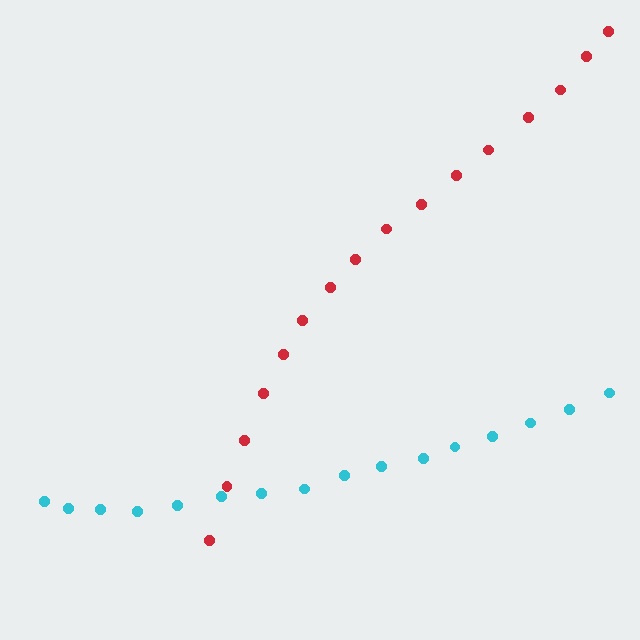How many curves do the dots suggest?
There are 2 distinct paths.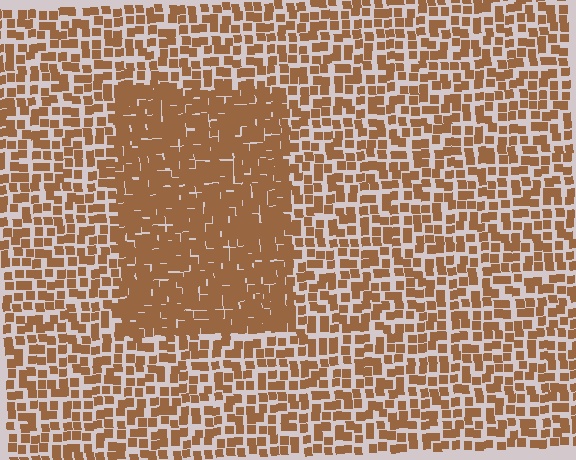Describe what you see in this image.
The image contains small brown elements arranged at two different densities. A rectangle-shaped region is visible where the elements are more densely packed than the surrounding area.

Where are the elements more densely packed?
The elements are more densely packed inside the rectangle boundary.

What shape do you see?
I see a rectangle.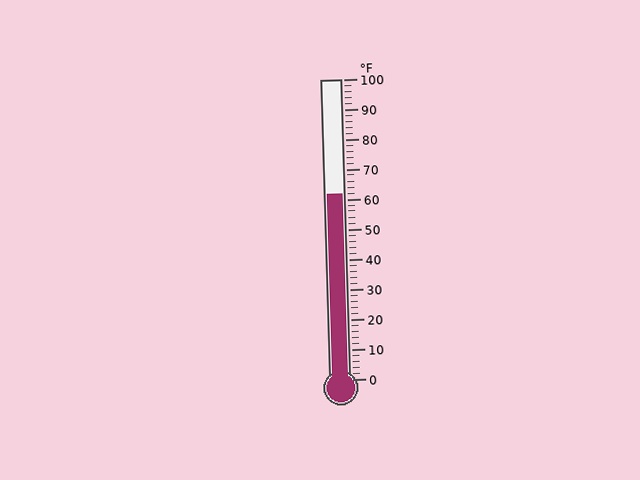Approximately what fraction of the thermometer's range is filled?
The thermometer is filled to approximately 60% of its range.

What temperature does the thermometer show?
The thermometer shows approximately 62°F.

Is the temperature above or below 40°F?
The temperature is above 40°F.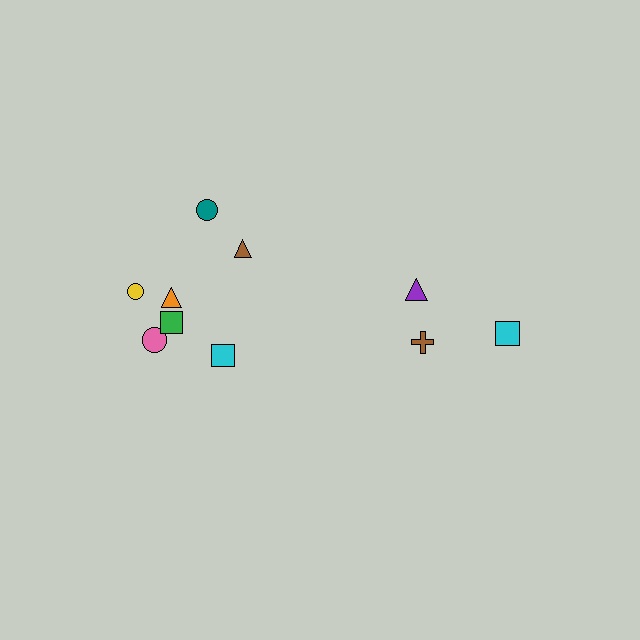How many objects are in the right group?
There are 3 objects.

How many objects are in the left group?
There are 7 objects.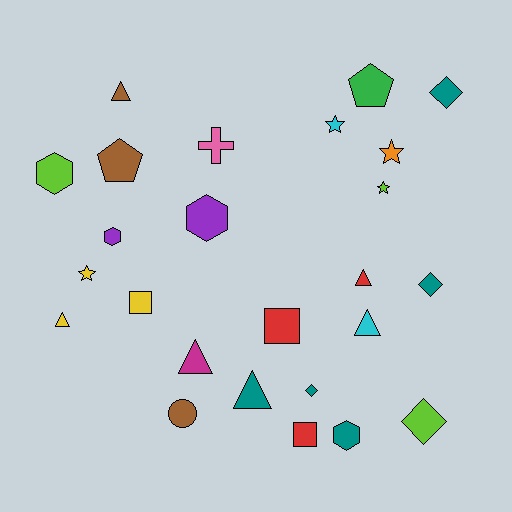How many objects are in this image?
There are 25 objects.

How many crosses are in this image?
There is 1 cross.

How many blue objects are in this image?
There are no blue objects.